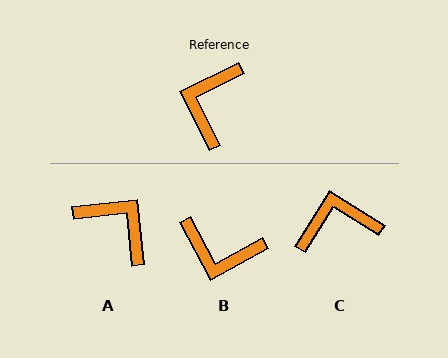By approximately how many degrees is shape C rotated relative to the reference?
Approximately 58 degrees clockwise.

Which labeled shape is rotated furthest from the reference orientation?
A, about 110 degrees away.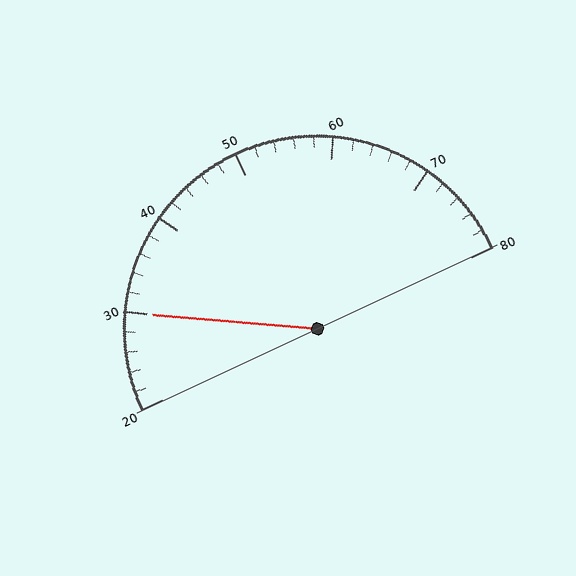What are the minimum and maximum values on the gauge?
The gauge ranges from 20 to 80.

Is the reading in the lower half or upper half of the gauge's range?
The reading is in the lower half of the range (20 to 80).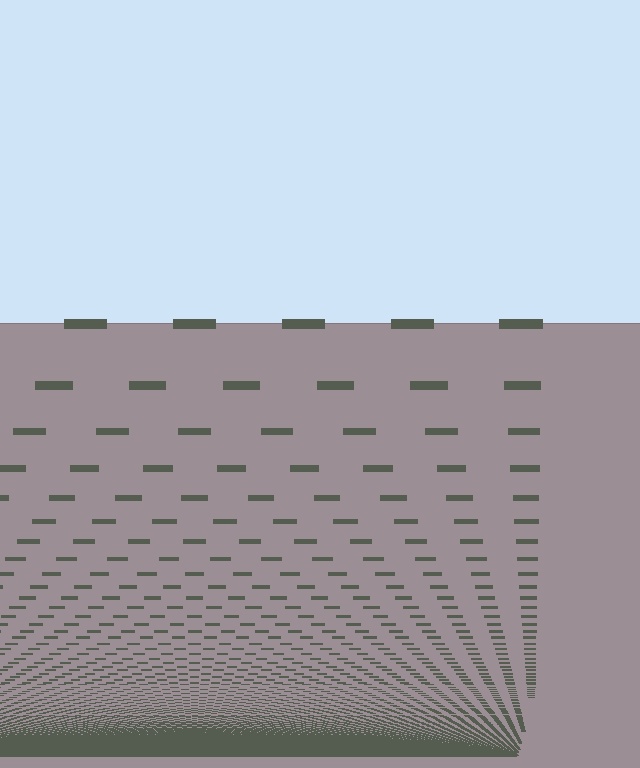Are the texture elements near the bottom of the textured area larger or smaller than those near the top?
Smaller. The gradient is inverted — elements near the bottom are smaller and denser.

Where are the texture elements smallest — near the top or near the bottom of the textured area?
Near the bottom.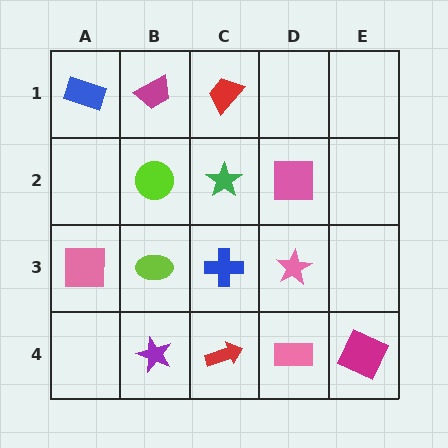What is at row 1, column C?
A red trapezoid.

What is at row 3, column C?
A blue cross.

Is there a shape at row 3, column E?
No, that cell is empty.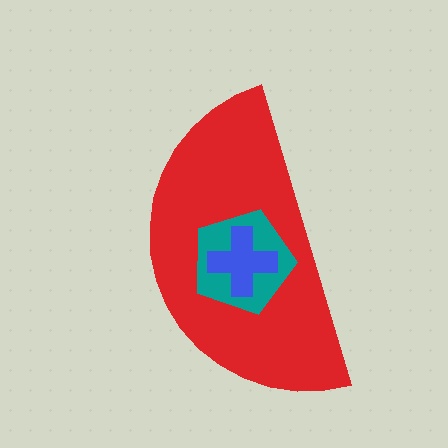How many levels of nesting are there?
3.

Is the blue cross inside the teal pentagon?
Yes.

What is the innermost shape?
The blue cross.